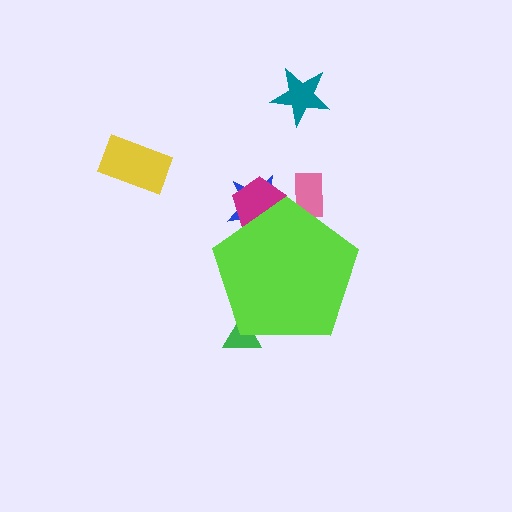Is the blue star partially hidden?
Yes, the blue star is partially hidden behind the lime pentagon.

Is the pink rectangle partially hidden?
Yes, the pink rectangle is partially hidden behind the lime pentagon.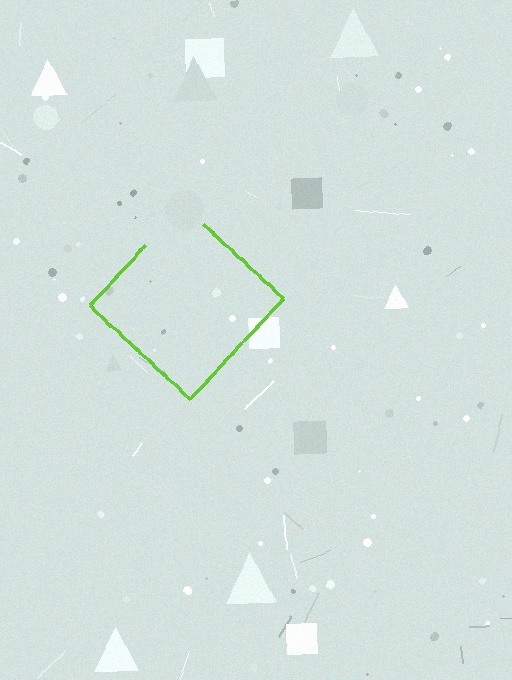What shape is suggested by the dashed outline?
The dashed outline suggests a diamond.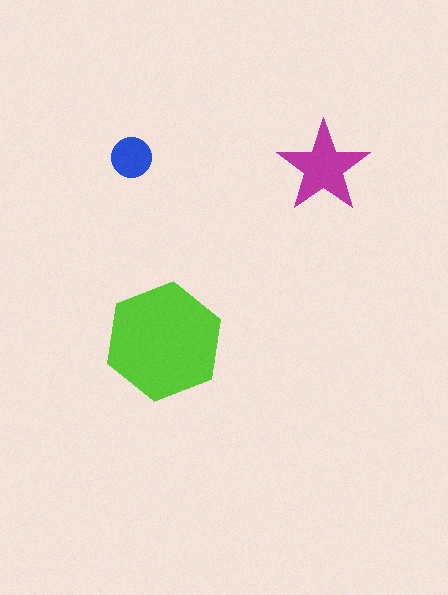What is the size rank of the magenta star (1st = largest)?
2nd.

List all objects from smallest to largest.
The blue circle, the magenta star, the lime hexagon.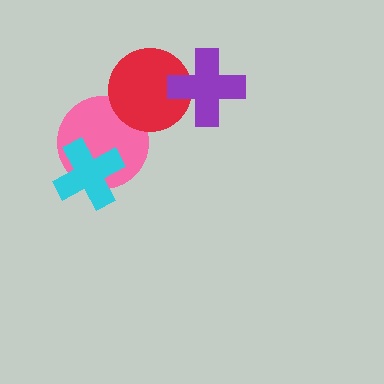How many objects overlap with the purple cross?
1 object overlaps with the purple cross.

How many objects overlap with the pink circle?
2 objects overlap with the pink circle.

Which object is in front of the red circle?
The purple cross is in front of the red circle.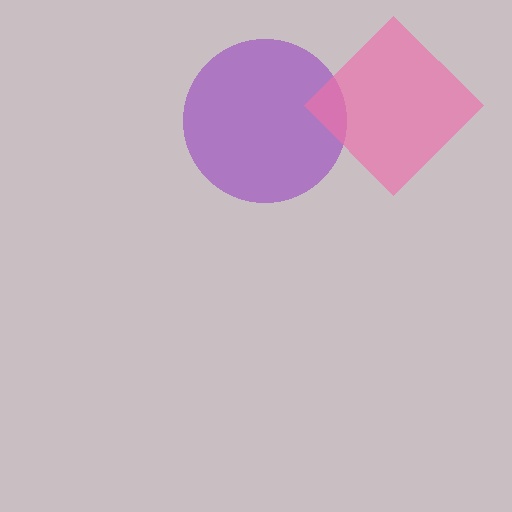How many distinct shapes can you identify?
There are 2 distinct shapes: a purple circle, a pink diamond.